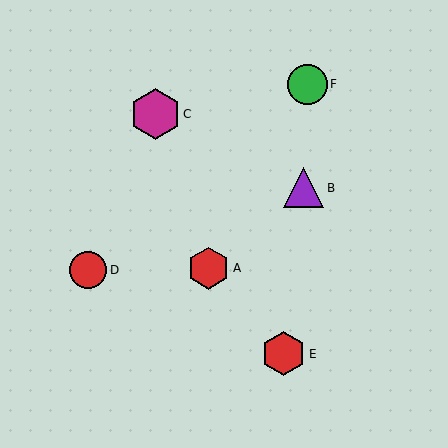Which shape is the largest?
The magenta hexagon (labeled C) is the largest.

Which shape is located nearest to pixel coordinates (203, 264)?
The red hexagon (labeled A) at (208, 268) is nearest to that location.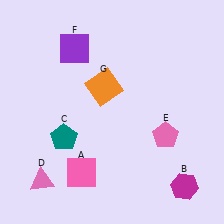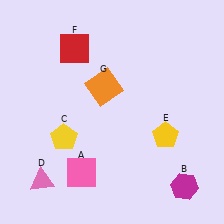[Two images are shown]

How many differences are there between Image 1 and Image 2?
There are 3 differences between the two images.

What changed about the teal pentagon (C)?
In Image 1, C is teal. In Image 2, it changed to yellow.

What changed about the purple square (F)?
In Image 1, F is purple. In Image 2, it changed to red.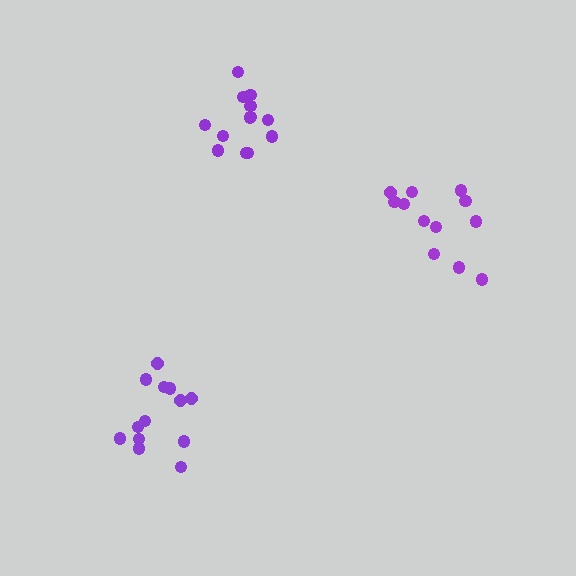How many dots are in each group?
Group 1: 13 dots, Group 2: 12 dots, Group 3: 13 dots (38 total).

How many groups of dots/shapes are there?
There are 3 groups.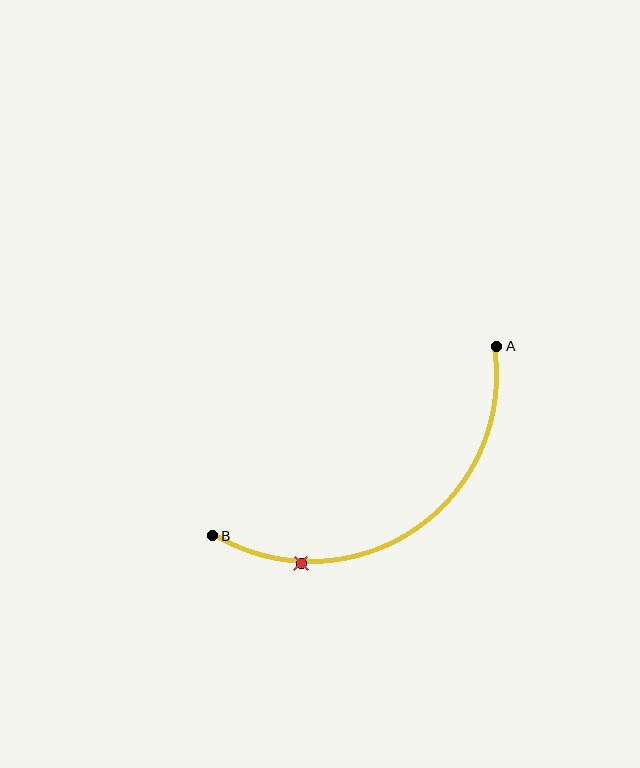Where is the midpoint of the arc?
The arc midpoint is the point on the curve farthest from the straight line joining A and B. It sits below and to the right of that line.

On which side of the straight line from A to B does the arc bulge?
The arc bulges below and to the right of the straight line connecting A and B.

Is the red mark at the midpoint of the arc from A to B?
No. The red mark lies on the arc but is closer to endpoint B. The arc midpoint would be at the point on the curve equidistant along the arc from both A and B.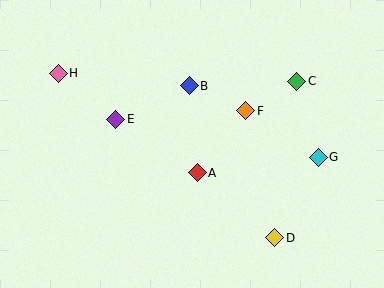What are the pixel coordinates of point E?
Point E is at (116, 119).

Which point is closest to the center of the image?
Point A at (197, 173) is closest to the center.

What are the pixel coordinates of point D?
Point D is at (275, 238).